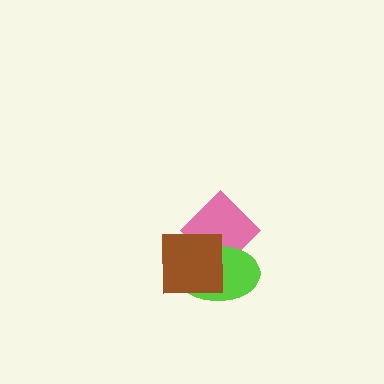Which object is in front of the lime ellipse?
The brown square is in front of the lime ellipse.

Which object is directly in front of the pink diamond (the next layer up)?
The lime ellipse is directly in front of the pink diamond.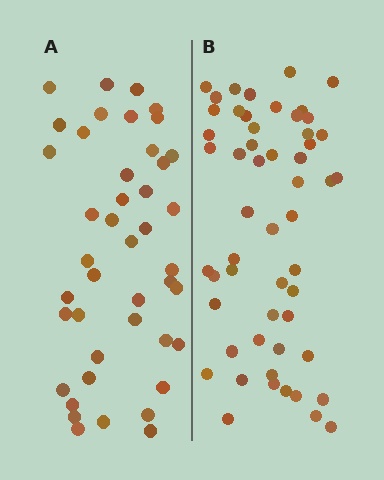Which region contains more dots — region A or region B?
Region B (the right region) has more dots.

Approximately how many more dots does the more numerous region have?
Region B has roughly 12 or so more dots than region A.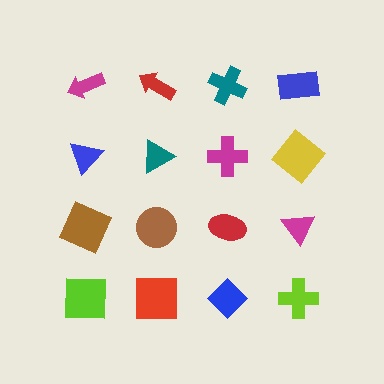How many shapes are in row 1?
4 shapes.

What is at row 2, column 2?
A teal triangle.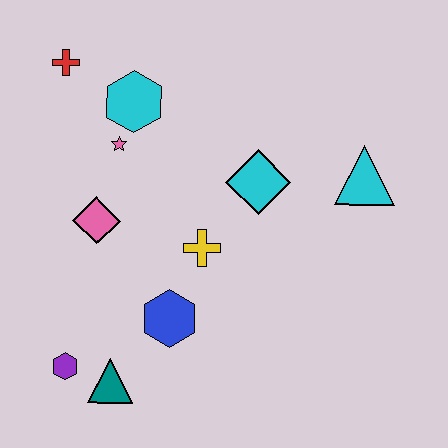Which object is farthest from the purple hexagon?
The cyan triangle is farthest from the purple hexagon.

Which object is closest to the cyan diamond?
The yellow cross is closest to the cyan diamond.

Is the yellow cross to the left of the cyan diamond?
Yes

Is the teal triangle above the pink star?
No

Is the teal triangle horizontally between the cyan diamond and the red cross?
Yes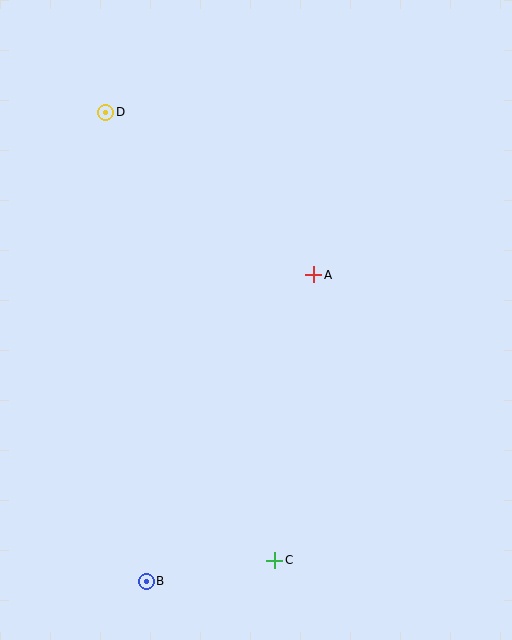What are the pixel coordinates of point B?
Point B is at (146, 581).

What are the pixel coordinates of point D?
Point D is at (106, 112).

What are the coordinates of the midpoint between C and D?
The midpoint between C and D is at (190, 336).